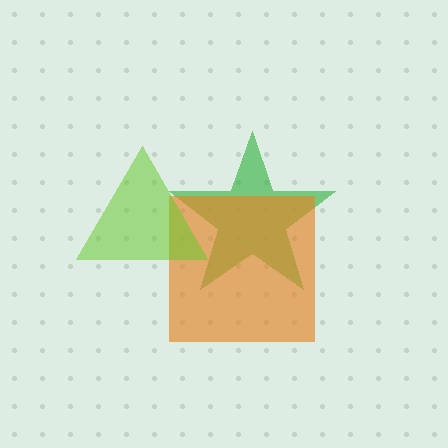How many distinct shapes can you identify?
There are 3 distinct shapes: a green star, an orange square, a lime triangle.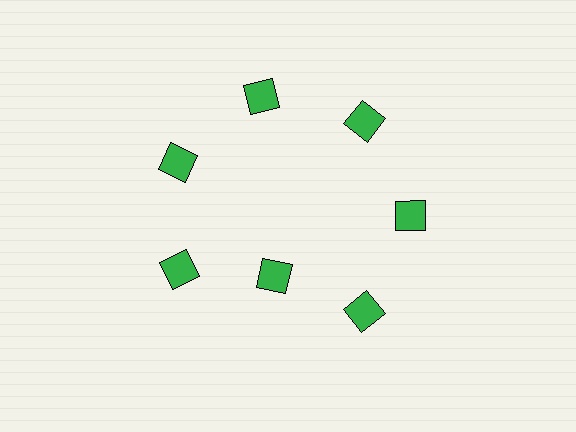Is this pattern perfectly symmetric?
No. The 7 green diamonds are arranged in a ring, but one element near the 6 o'clock position is pulled inward toward the center, breaking the 7-fold rotational symmetry.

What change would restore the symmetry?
The symmetry would be restored by moving it outward, back onto the ring so that all 7 diamonds sit at equal angles and equal distance from the center.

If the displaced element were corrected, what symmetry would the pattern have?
It would have 7-fold rotational symmetry — the pattern would map onto itself every 51 degrees.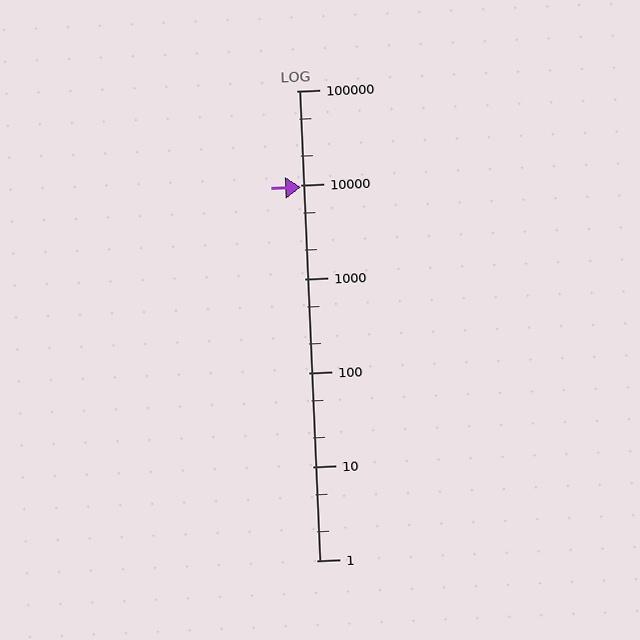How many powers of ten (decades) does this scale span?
The scale spans 5 decades, from 1 to 100000.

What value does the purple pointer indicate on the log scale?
The pointer indicates approximately 9300.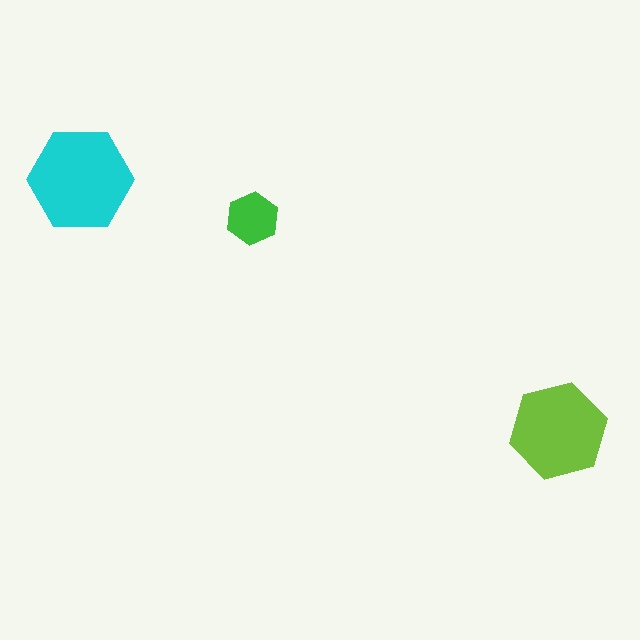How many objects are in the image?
There are 3 objects in the image.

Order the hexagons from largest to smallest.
the cyan one, the lime one, the green one.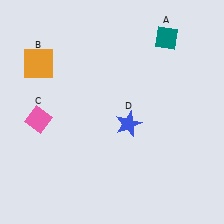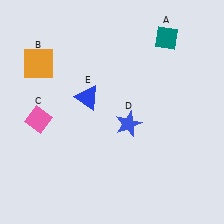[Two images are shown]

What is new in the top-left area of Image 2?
A blue triangle (E) was added in the top-left area of Image 2.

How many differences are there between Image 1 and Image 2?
There is 1 difference between the two images.